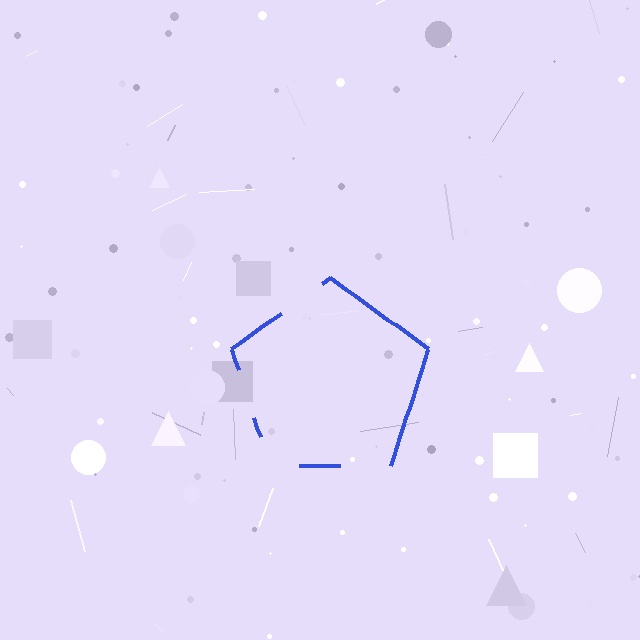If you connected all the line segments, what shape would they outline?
They would outline a pentagon.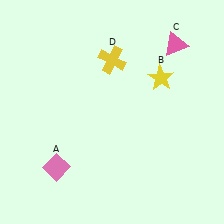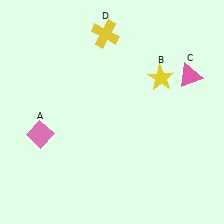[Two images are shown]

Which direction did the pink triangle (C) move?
The pink triangle (C) moved down.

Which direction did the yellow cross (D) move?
The yellow cross (D) moved up.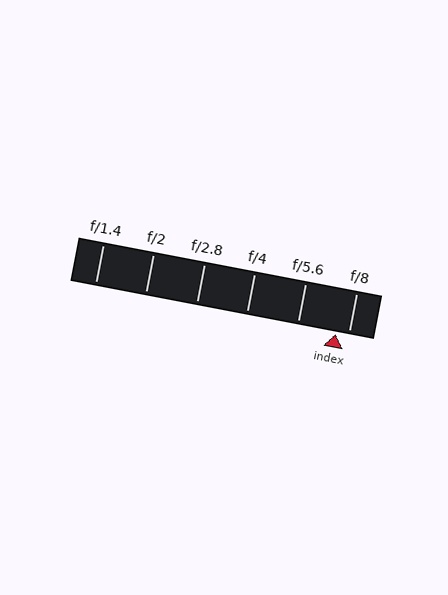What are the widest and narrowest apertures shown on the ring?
The widest aperture shown is f/1.4 and the narrowest is f/8.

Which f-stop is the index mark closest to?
The index mark is closest to f/8.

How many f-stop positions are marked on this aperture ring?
There are 6 f-stop positions marked.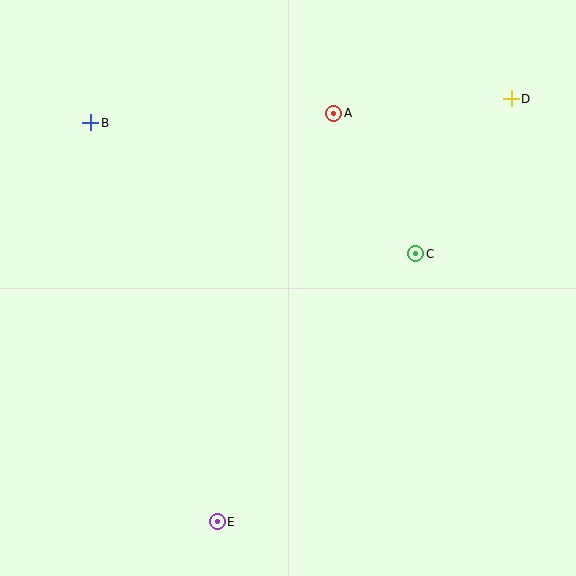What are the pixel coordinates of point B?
Point B is at (91, 123).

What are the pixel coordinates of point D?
Point D is at (511, 99).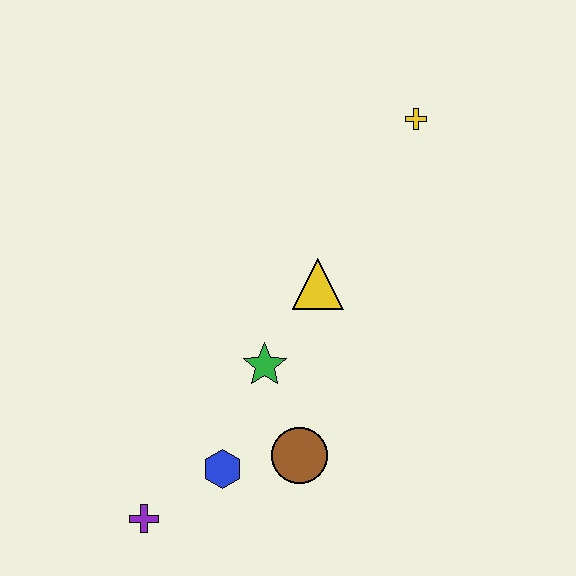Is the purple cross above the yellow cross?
No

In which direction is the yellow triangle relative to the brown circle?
The yellow triangle is above the brown circle.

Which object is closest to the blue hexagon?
The brown circle is closest to the blue hexagon.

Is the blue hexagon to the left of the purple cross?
No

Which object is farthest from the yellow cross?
The purple cross is farthest from the yellow cross.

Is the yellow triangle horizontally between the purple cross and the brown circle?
No